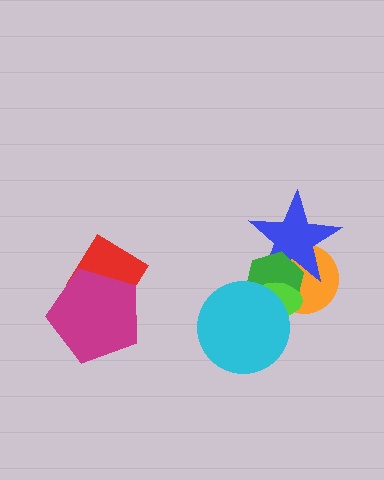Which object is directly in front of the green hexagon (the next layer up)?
The lime ellipse is directly in front of the green hexagon.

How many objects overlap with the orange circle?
3 objects overlap with the orange circle.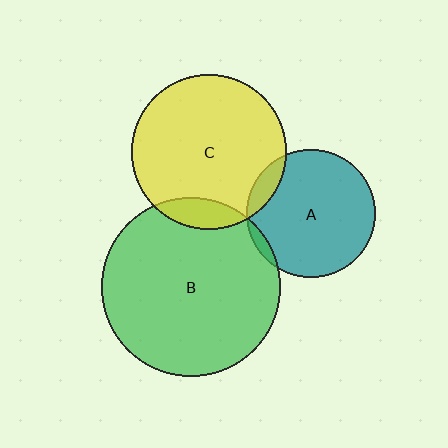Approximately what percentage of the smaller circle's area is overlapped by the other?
Approximately 5%.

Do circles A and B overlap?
Yes.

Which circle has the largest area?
Circle B (green).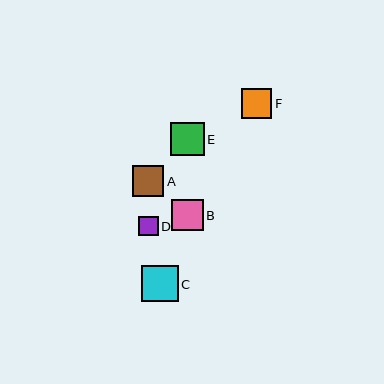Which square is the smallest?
Square D is the smallest with a size of approximately 20 pixels.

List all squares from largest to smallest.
From largest to smallest: C, E, B, F, A, D.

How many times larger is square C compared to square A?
Square C is approximately 1.2 times the size of square A.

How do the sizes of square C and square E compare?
Square C and square E are approximately the same size.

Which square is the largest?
Square C is the largest with a size of approximately 37 pixels.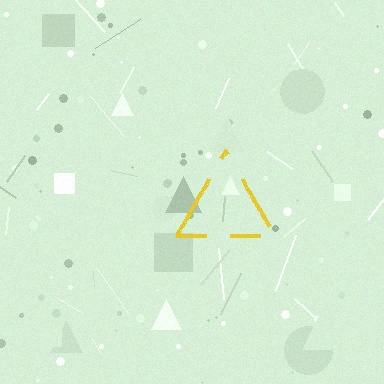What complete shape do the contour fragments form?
The contour fragments form a triangle.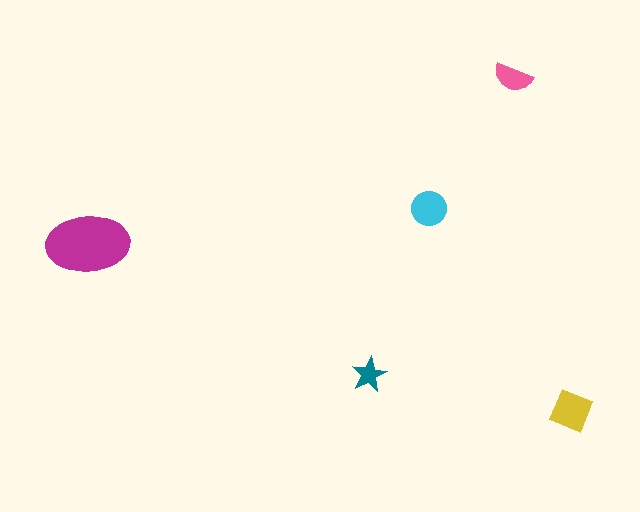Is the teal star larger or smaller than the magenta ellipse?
Smaller.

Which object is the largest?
The magenta ellipse.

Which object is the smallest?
The teal star.